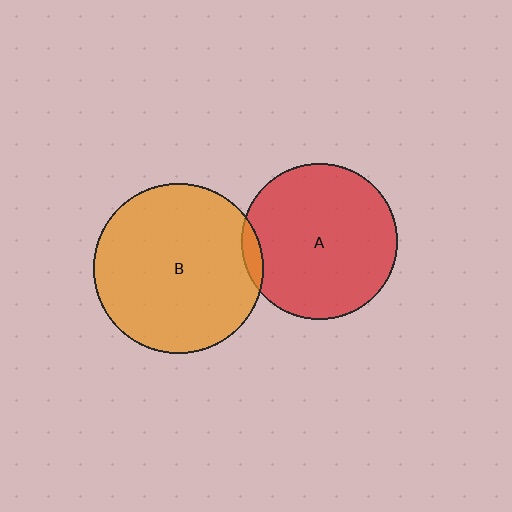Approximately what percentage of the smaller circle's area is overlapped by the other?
Approximately 5%.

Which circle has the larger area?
Circle B (orange).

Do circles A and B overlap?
Yes.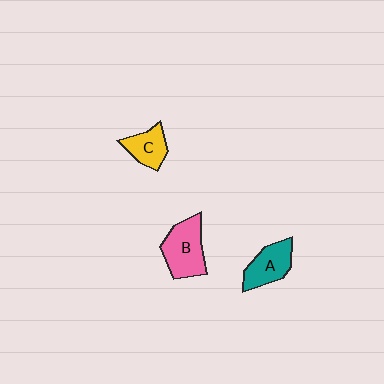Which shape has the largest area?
Shape B (pink).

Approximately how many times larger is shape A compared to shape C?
Approximately 1.2 times.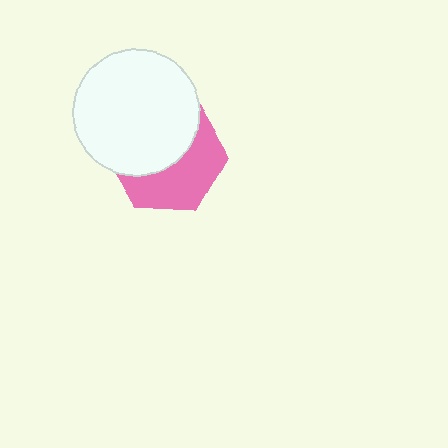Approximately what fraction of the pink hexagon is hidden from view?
Roughly 52% of the pink hexagon is hidden behind the white circle.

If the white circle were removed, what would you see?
You would see the complete pink hexagon.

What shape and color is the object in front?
The object in front is a white circle.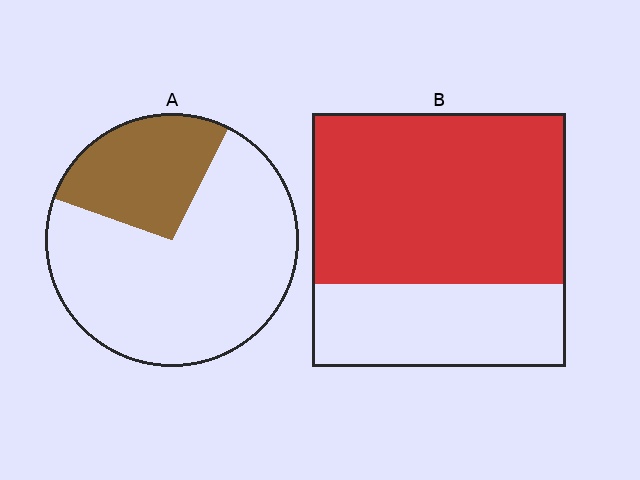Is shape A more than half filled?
No.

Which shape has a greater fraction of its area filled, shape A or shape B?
Shape B.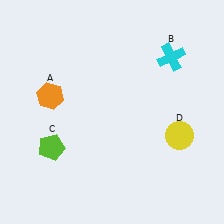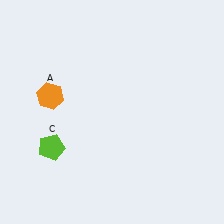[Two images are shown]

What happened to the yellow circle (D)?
The yellow circle (D) was removed in Image 2. It was in the bottom-right area of Image 1.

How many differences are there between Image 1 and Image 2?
There are 2 differences between the two images.